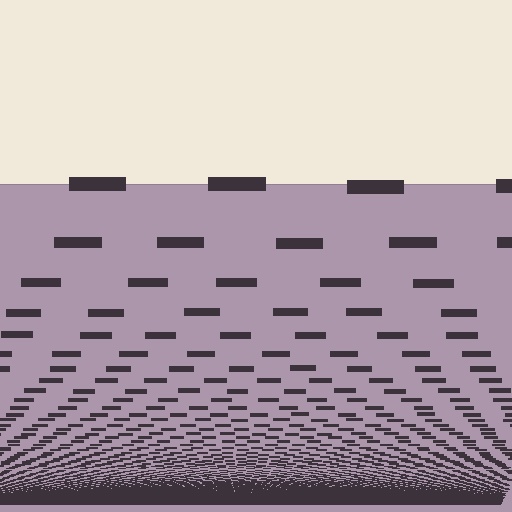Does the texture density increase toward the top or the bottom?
Density increases toward the bottom.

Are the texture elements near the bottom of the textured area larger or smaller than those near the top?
Smaller. The gradient is inverted — elements near the bottom are smaller and denser.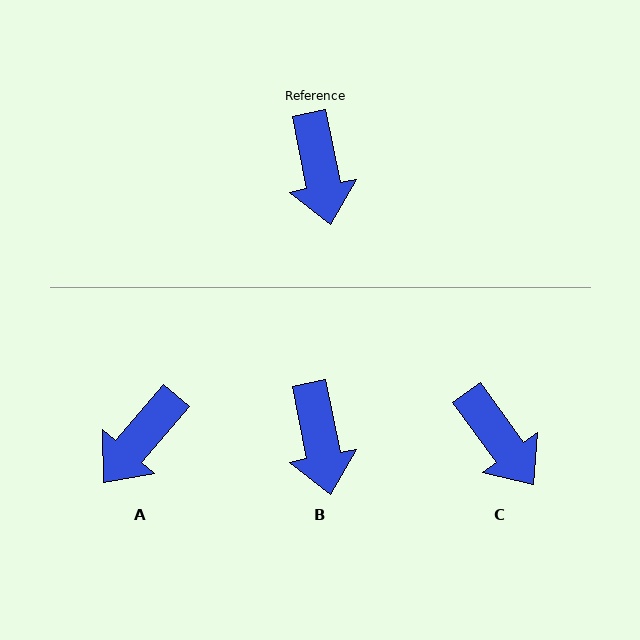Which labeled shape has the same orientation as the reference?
B.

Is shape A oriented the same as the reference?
No, it is off by about 52 degrees.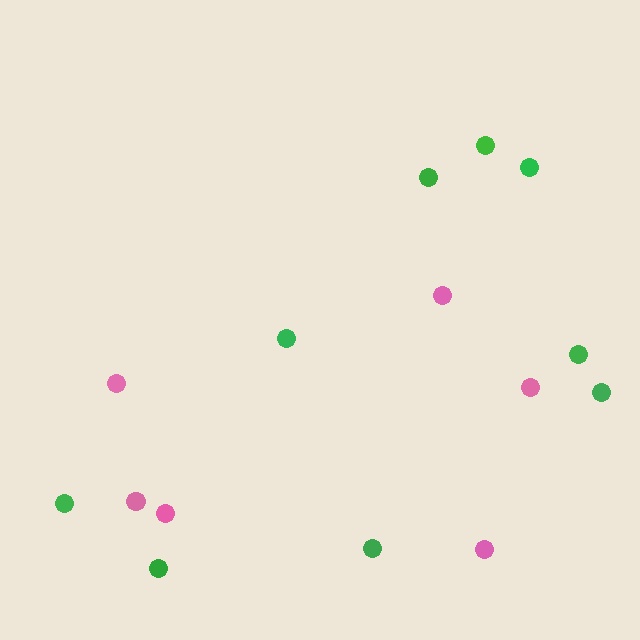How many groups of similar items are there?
There are 2 groups: one group of pink circles (6) and one group of green circles (9).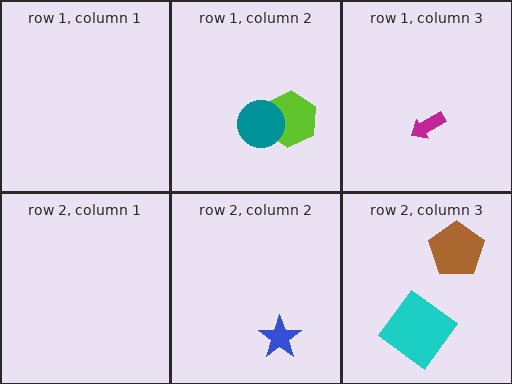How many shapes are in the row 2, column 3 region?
2.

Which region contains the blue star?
The row 2, column 2 region.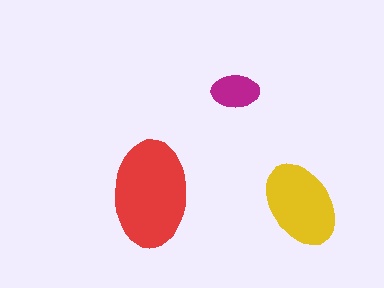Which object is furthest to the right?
The yellow ellipse is rightmost.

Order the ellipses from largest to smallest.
the red one, the yellow one, the magenta one.